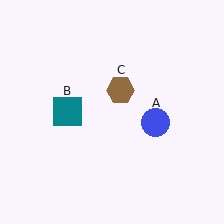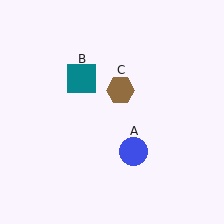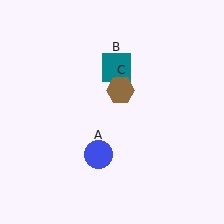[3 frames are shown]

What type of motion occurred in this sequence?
The blue circle (object A), teal square (object B) rotated clockwise around the center of the scene.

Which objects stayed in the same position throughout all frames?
Brown hexagon (object C) remained stationary.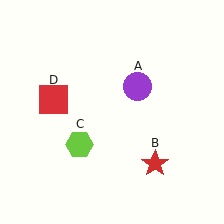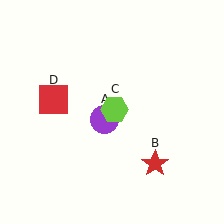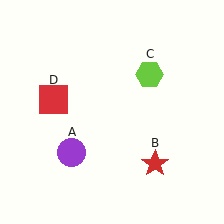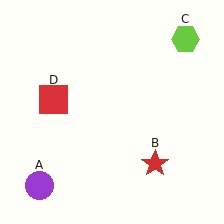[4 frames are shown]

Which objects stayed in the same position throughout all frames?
Red star (object B) and red square (object D) remained stationary.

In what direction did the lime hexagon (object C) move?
The lime hexagon (object C) moved up and to the right.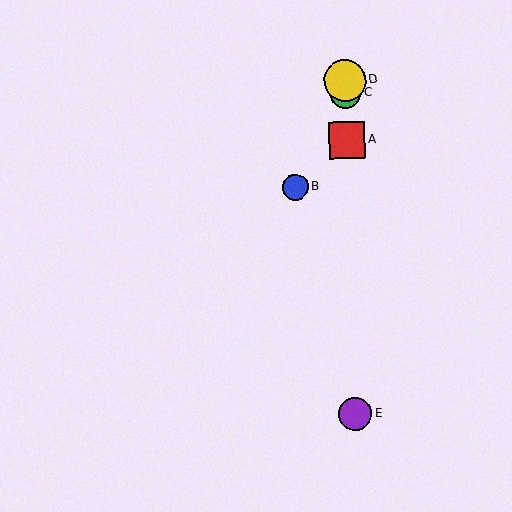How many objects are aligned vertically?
4 objects (A, C, D, E) are aligned vertically.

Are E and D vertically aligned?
Yes, both are at x≈355.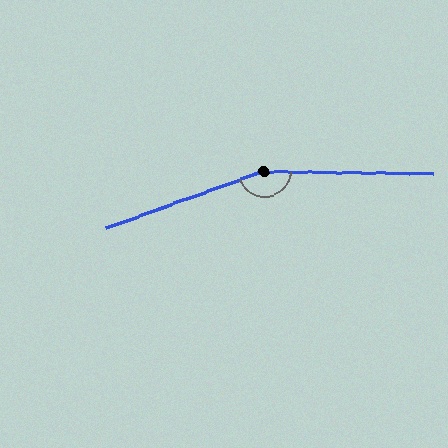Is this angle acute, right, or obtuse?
It is obtuse.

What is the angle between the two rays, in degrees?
Approximately 159 degrees.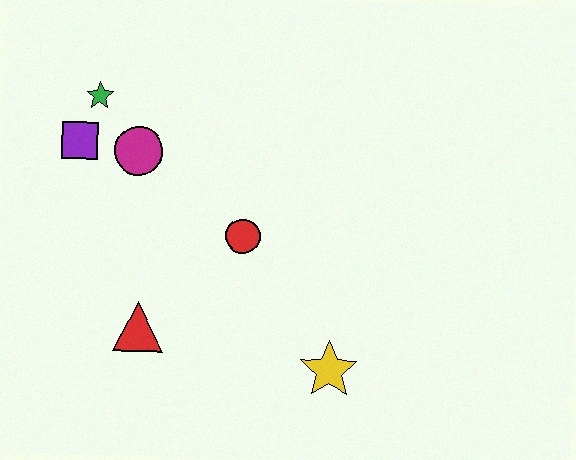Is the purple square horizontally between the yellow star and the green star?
No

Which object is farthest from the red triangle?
The green star is farthest from the red triangle.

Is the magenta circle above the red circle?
Yes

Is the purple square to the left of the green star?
Yes